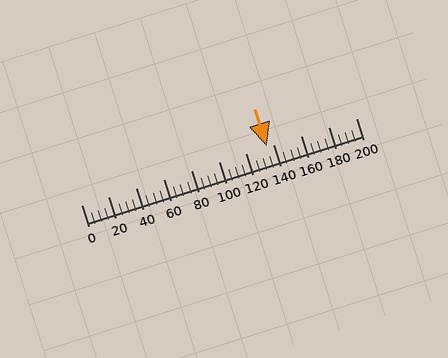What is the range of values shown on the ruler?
The ruler shows values from 0 to 200.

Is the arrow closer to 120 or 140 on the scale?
The arrow is closer to 140.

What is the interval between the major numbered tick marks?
The major tick marks are spaced 20 units apart.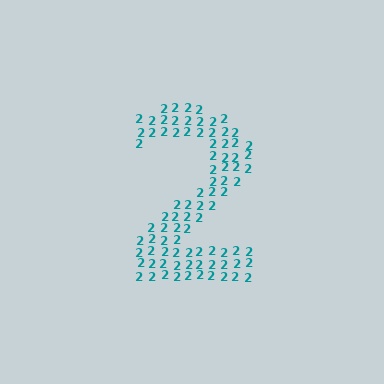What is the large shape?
The large shape is the digit 2.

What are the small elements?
The small elements are digit 2's.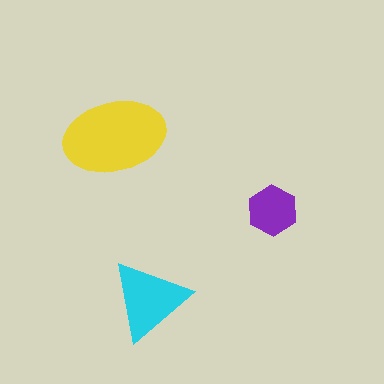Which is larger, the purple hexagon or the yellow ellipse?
The yellow ellipse.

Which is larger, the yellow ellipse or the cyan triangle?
The yellow ellipse.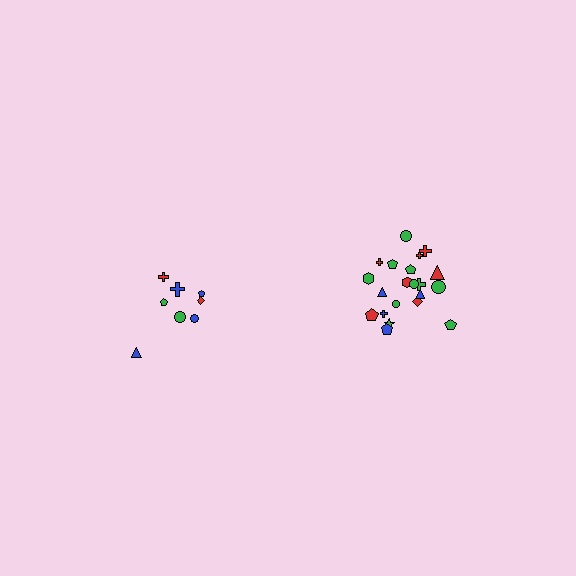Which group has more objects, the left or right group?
The right group.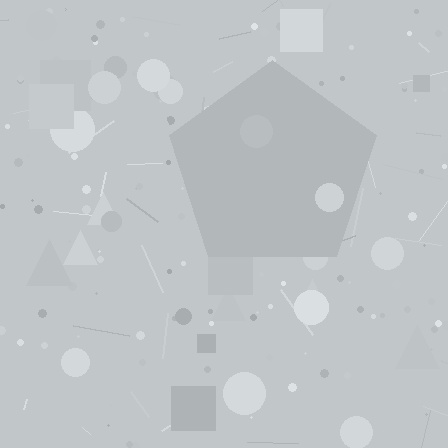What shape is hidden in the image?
A pentagon is hidden in the image.